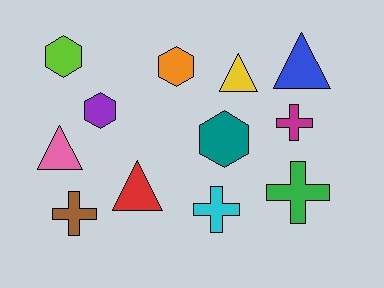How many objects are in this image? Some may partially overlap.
There are 12 objects.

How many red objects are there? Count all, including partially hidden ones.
There is 1 red object.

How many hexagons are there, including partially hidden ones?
There are 4 hexagons.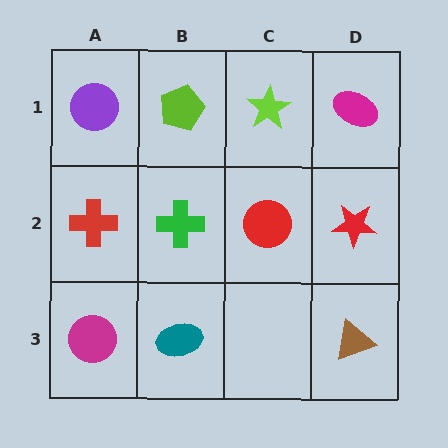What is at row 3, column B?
A teal ellipse.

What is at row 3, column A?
A magenta circle.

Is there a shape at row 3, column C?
No, that cell is empty.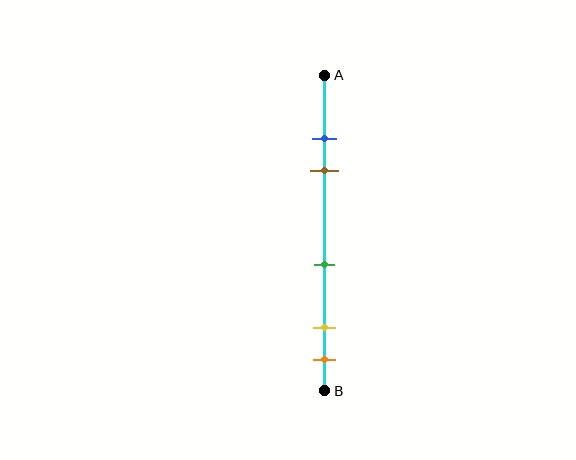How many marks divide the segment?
There are 5 marks dividing the segment.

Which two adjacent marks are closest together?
The blue and brown marks are the closest adjacent pair.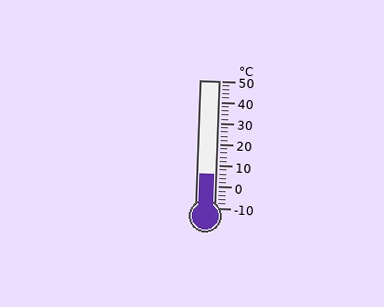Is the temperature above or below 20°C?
The temperature is below 20°C.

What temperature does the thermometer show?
The thermometer shows approximately 6°C.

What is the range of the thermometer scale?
The thermometer scale ranges from -10°C to 50°C.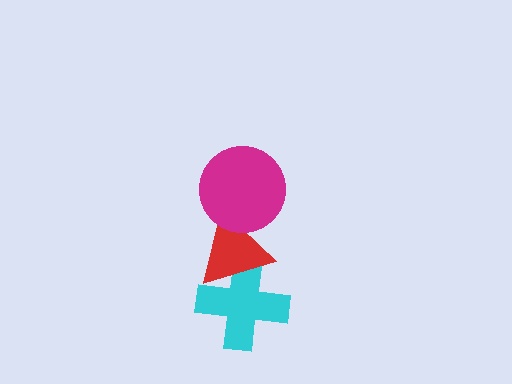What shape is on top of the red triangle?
The magenta circle is on top of the red triangle.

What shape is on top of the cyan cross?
The red triangle is on top of the cyan cross.